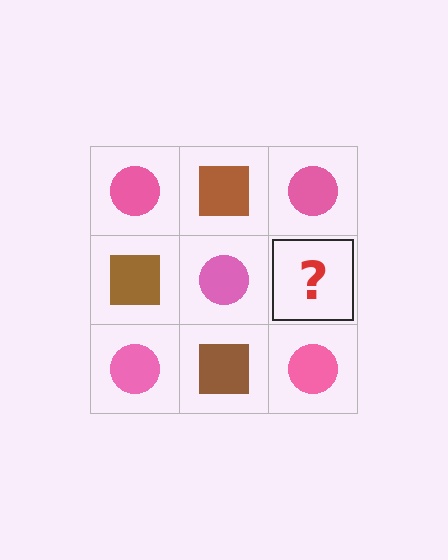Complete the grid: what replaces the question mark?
The question mark should be replaced with a brown square.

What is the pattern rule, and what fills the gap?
The rule is that it alternates pink circle and brown square in a checkerboard pattern. The gap should be filled with a brown square.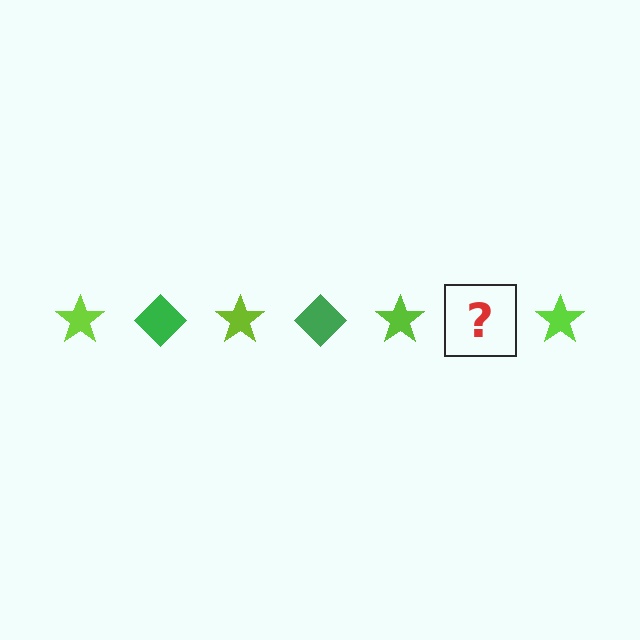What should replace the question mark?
The question mark should be replaced with a green diamond.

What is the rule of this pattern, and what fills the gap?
The rule is that the pattern alternates between lime star and green diamond. The gap should be filled with a green diamond.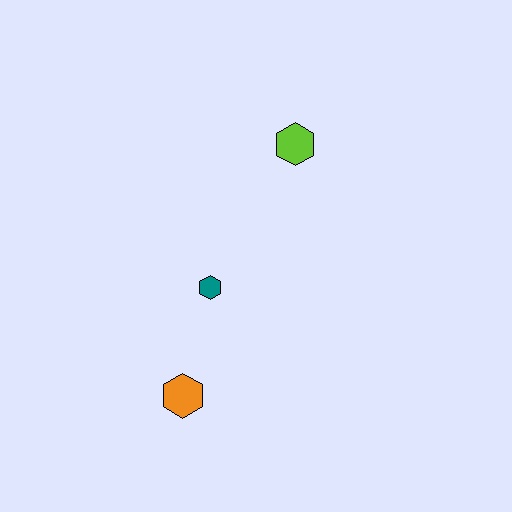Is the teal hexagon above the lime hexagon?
No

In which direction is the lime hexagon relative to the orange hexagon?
The lime hexagon is above the orange hexagon.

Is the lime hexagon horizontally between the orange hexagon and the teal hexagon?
No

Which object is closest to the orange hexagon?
The teal hexagon is closest to the orange hexagon.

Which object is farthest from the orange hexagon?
The lime hexagon is farthest from the orange hexagon.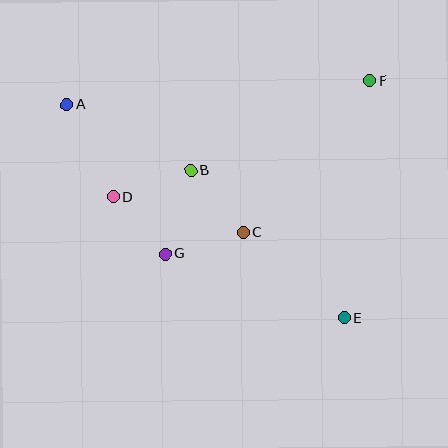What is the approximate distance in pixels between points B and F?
The distance between B and F is approximately 200 pixels.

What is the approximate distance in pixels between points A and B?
The distance between A and B is approximately 140 pixels.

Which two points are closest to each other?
Points D and G are closest to each other.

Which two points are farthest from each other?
Points A and E are farthest from each other.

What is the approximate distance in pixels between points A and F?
The distance between A and F is approximately 303 pixels.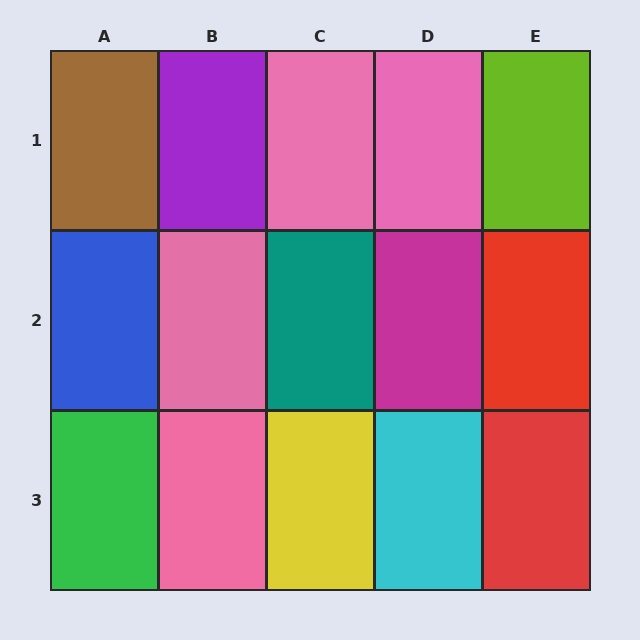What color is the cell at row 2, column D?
Magenta.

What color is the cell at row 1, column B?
Purple.